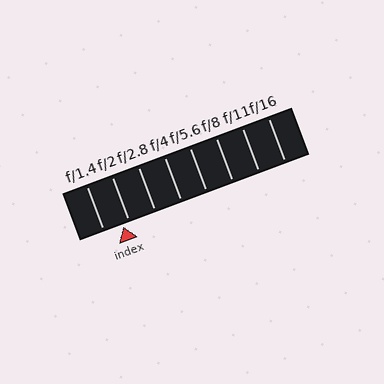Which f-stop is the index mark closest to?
The index mark is closest to f/2.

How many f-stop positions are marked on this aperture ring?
There are 8 f-stop positions marked.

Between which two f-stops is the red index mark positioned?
The index mark is between f/1.4 and f/2.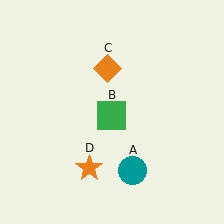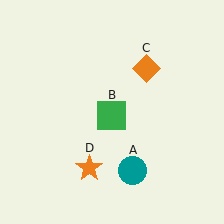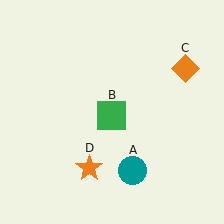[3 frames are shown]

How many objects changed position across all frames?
1 object changed position: orange diamond (object C).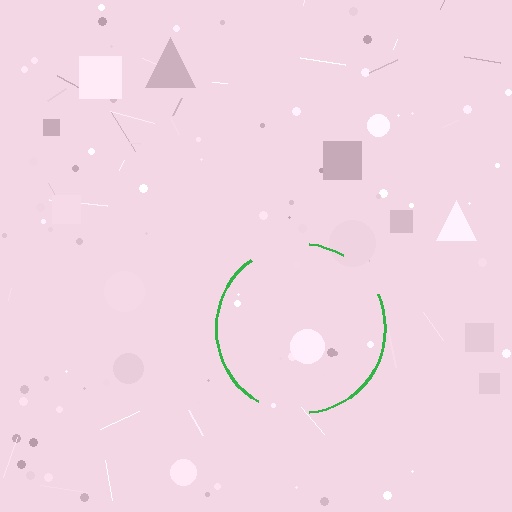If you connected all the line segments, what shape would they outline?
They would outline a circle.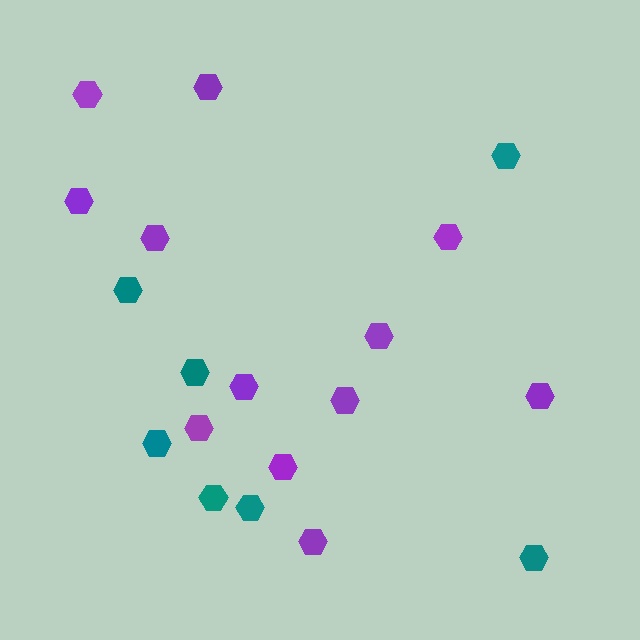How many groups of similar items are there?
There are 2 groups: one group of teal hexagons (7) and one group of purple hexagons (12).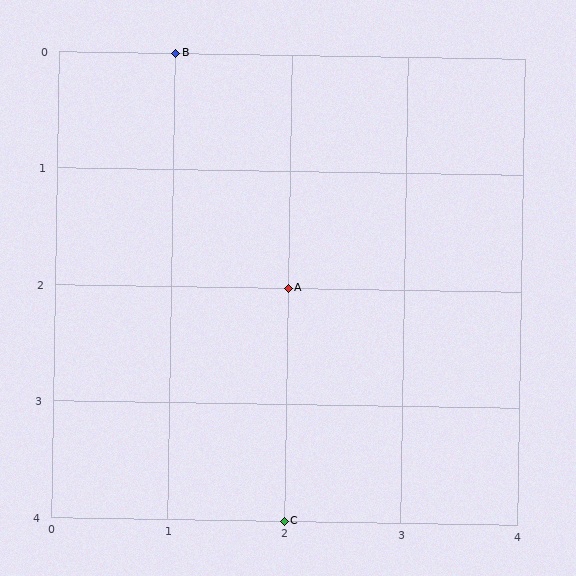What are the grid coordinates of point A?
Point A is at grid coordinates (2, 2).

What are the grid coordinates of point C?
Point C is at grid coordinates (2, 4).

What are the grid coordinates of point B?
Point B is at grid coordinates (1, 0).